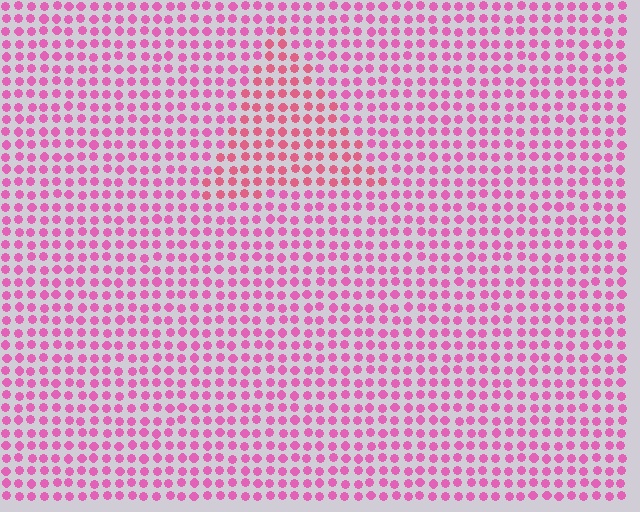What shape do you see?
I see a triangle.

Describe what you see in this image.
The image is filled with small pink elements in a uniform arrangement. A triangle-shaped region is visible where the elements are tinted to a slightly different hue, forming a subtle color boundary.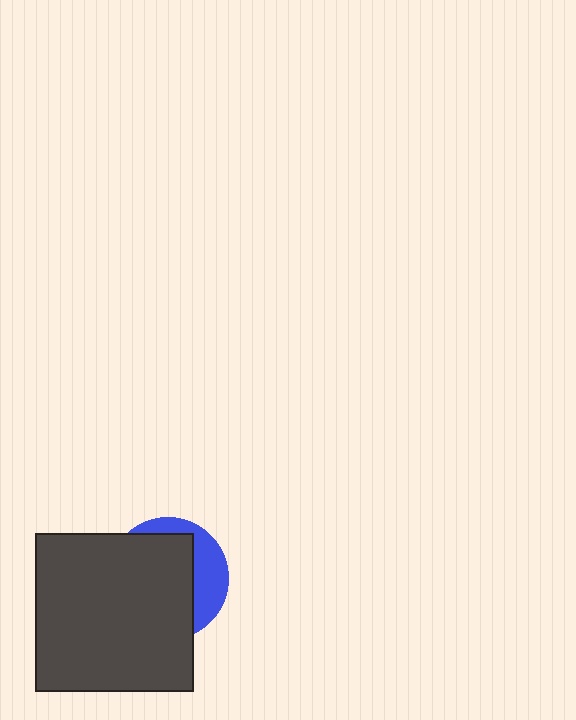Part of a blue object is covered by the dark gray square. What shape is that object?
It is a circle.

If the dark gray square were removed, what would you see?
You would see the complete blue circle.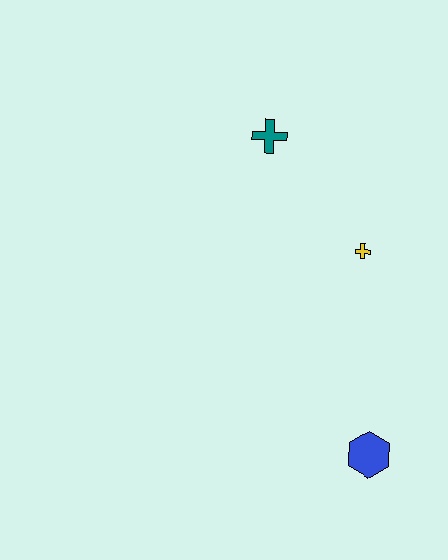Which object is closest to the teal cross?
The yellow cross is closest to the teal cross.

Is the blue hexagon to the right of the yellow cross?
Yes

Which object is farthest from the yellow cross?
The blue hexagon is farthest from the yellow cross.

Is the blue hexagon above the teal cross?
No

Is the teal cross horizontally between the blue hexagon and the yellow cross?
No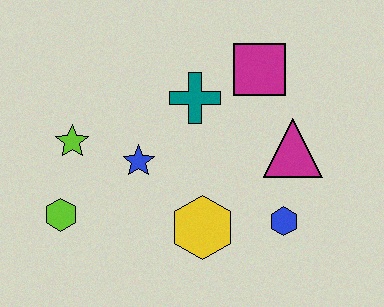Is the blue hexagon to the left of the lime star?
No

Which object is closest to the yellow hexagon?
The blue hexagon is closest to the yellow hexagon.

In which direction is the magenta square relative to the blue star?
The magenta square is to the right of the blue star.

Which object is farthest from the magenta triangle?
The lime hexagon is farthest from the magenta triangle.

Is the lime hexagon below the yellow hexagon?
No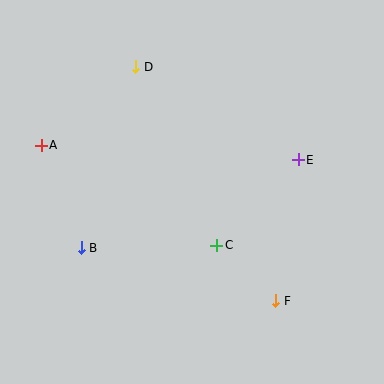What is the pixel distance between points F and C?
The distance between F and C is 81 pixels.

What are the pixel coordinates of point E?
Point E is at (298, 160).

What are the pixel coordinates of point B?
Point B is at (81, 248).